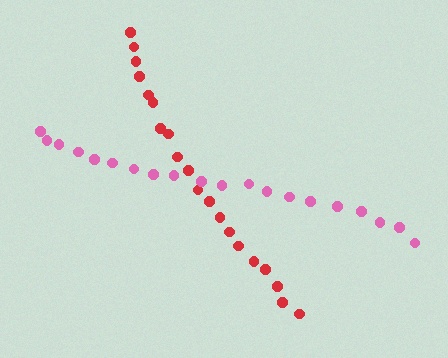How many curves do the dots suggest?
There are 2 distinct paths.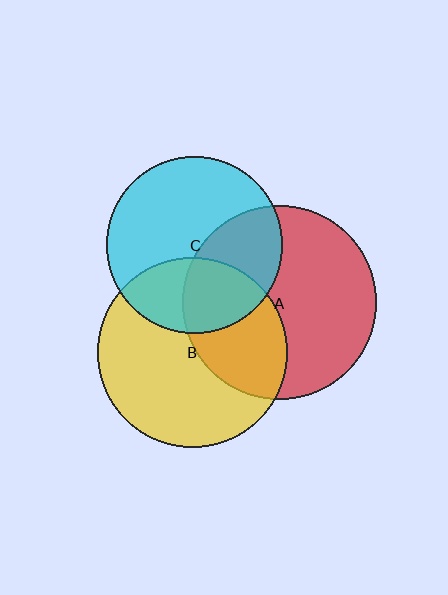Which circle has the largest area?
Circle A (red).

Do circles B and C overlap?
Yes.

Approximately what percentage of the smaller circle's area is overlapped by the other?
Approximately 30%.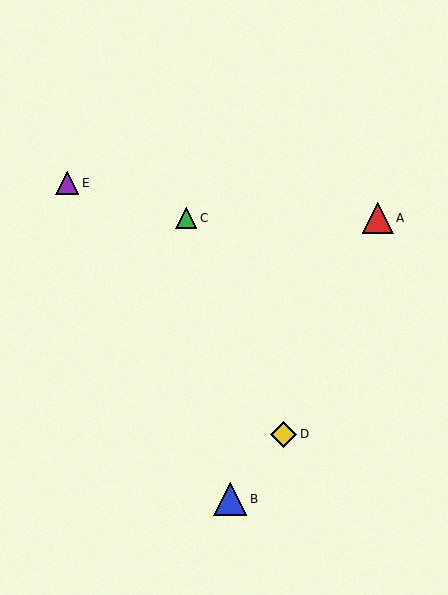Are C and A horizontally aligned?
Yes, both are at y≈218.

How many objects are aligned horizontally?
2 objects (A, C) are aligned horizontally.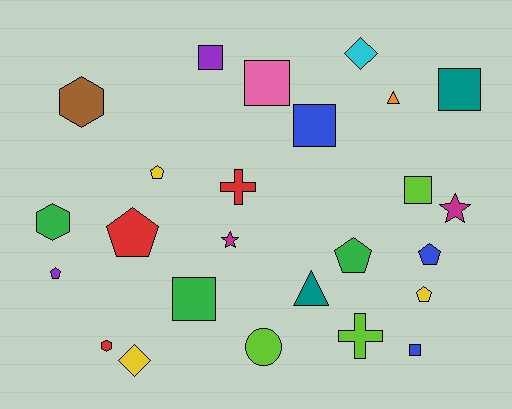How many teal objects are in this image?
There are 2 teal objects.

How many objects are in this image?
There are 25 objects.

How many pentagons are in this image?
There are 6 pentagons.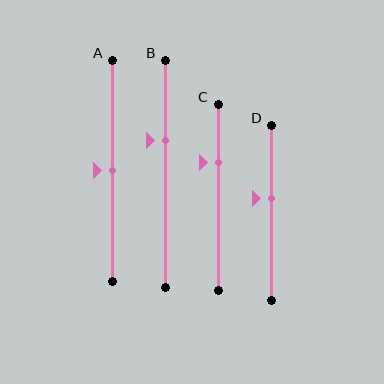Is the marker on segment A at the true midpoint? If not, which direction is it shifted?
Yes, the marker on segment A is at the true midpoint.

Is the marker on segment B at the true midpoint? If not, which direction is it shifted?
No, the marker on segment B is shifted upward by about 15% of the segment length.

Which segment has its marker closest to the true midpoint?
Segment A has its marker closest to the true midpoint.